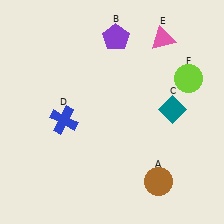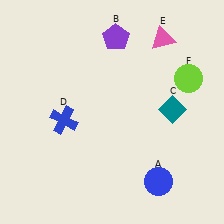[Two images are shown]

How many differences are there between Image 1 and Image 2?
There is 1 difference between the two images.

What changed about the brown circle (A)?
In Image 1, A is brown. In Image 2, it changed to blue.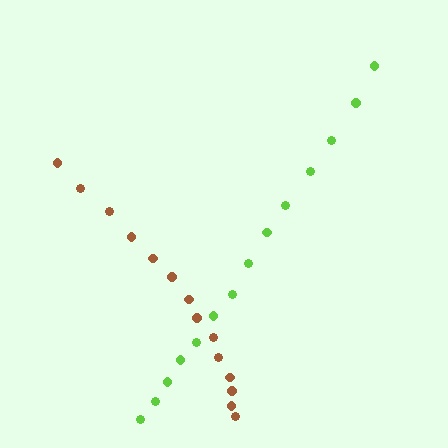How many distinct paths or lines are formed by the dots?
There are 2 distinct paths.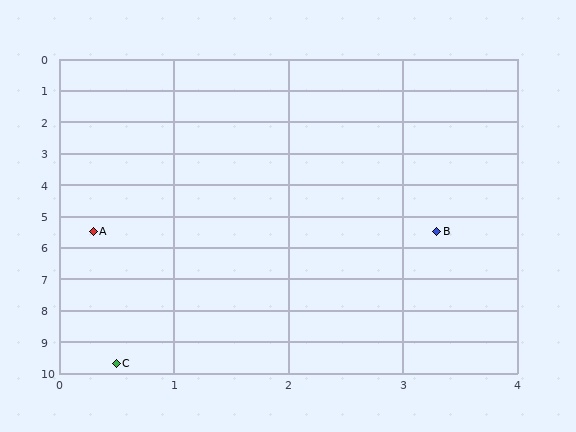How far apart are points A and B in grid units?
Points A and B are about 3.0 grid units apart.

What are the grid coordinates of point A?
Point A is at approximately (0.3, 5.5).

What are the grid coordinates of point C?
Point C is at approximately (0.5, 9.7).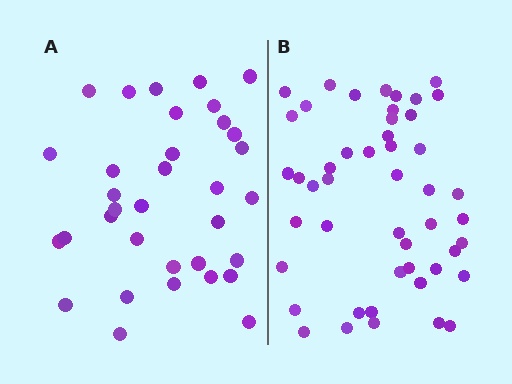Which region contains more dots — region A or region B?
Region B (the right region) has more dots.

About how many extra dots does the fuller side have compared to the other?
Region B has approximately 15 more dots than region A.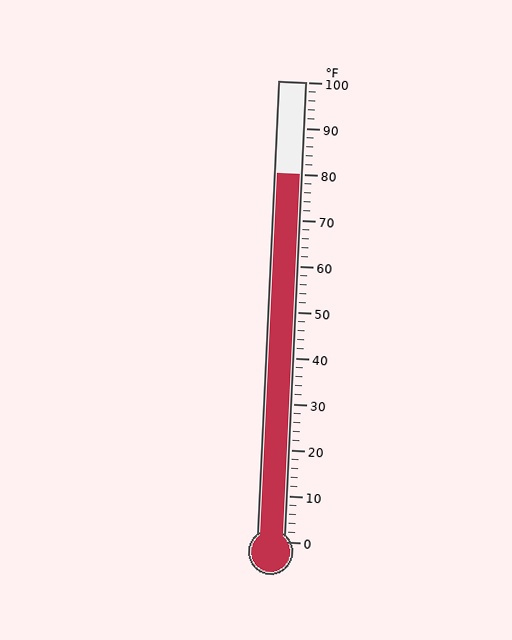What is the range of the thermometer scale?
The thermometer scale ranges from 0°F to 100°F.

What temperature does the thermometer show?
The thermometer shows approximately 80°F.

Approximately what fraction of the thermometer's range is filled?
The thermometer is filled to approximately 80% of its range.